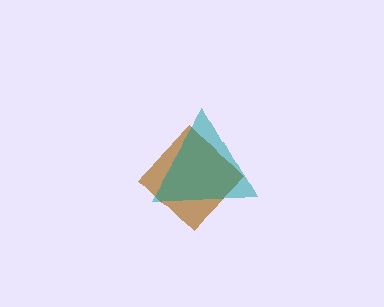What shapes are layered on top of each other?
The layered shapes are: a brown diamond, a teal triangle.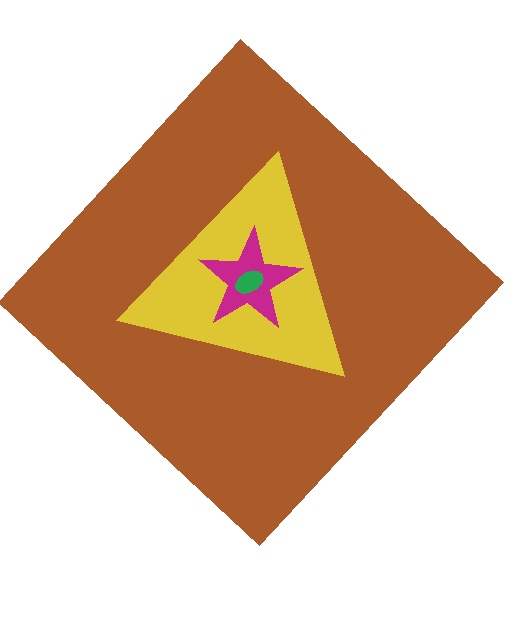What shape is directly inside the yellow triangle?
The magenta star.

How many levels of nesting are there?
4.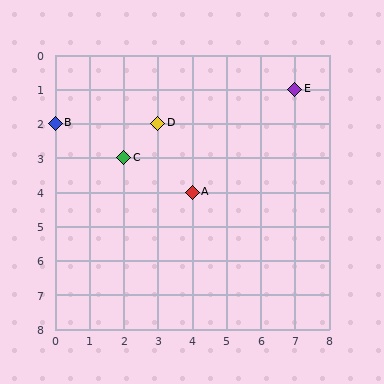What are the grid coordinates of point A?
Point A is at grid coordinates (4, 4).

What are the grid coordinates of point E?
Point E is at grid coordinates (7, 1).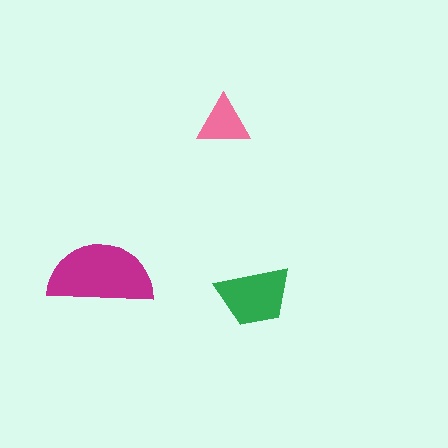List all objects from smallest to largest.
The pink triangle, the green trapezoid, the magenta semicircle.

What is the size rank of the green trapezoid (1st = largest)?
2nd.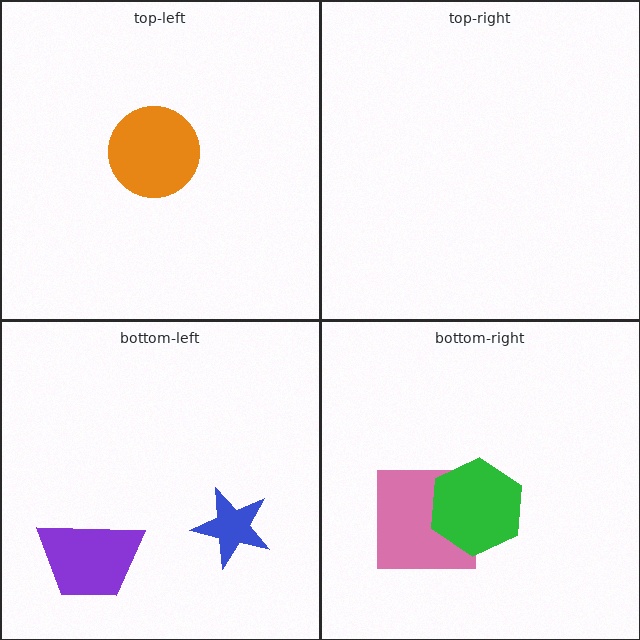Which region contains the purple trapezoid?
The bottom-left region.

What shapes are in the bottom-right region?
The pink square, the green hexagon.